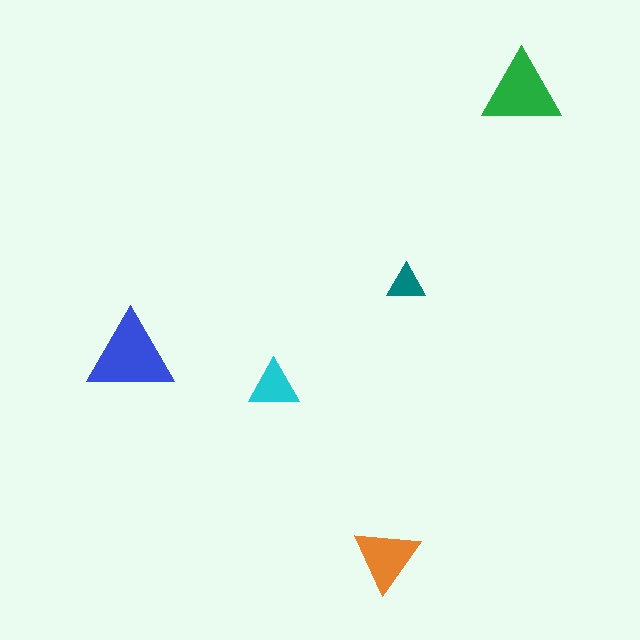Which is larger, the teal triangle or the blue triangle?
The blue one.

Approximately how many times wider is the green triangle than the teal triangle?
About 2 times wider.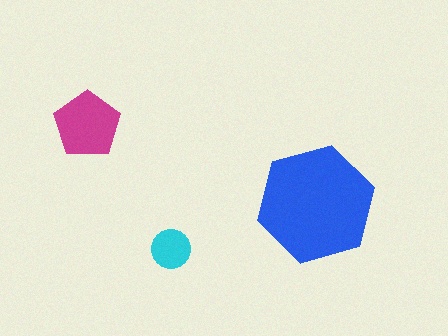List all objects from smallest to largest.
The cyan circle, the magenta pentagon, the blue hexagon.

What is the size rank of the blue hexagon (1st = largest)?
1st.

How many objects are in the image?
There are 3 objects in the image.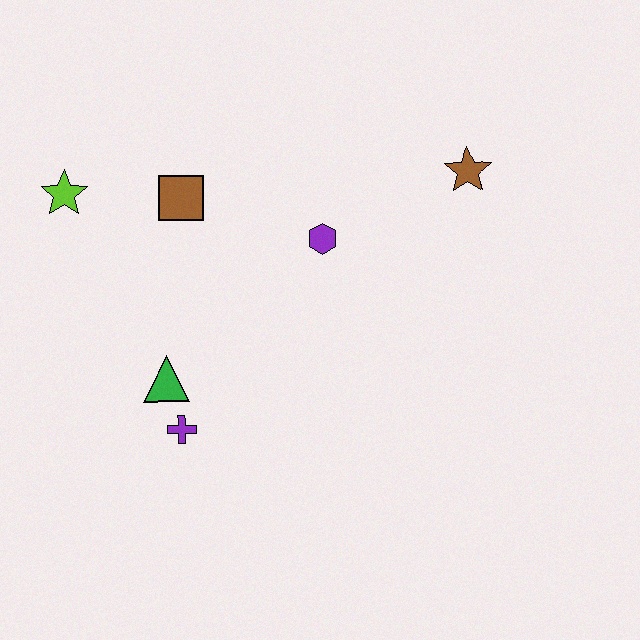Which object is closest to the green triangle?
The purple cross is closest to the green triangle.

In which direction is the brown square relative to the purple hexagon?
The brown square is to the left of the purple hexagon.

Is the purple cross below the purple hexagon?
Yes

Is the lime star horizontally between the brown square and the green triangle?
No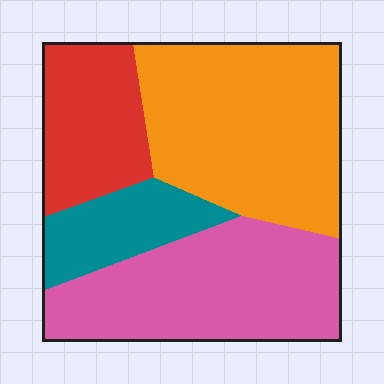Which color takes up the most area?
Orange, at roughly 35%.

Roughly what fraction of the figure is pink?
Pink covers around 30% of the figure.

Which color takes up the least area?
Teal, at roughly 15%.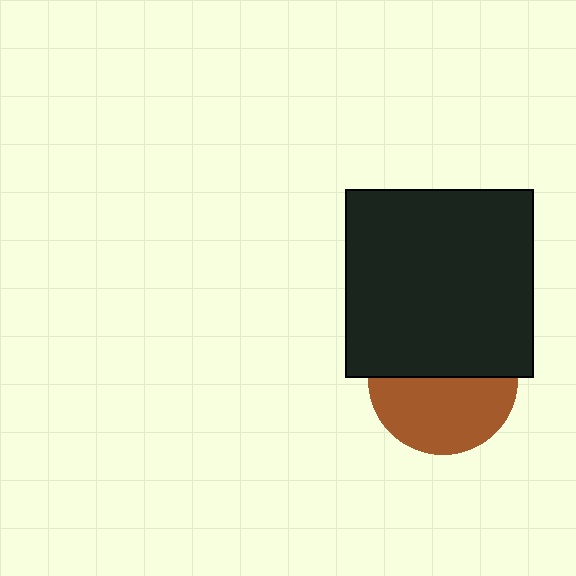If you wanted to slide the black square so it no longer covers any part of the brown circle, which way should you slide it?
Slide it up — that is the most direct way to separate the two shapes.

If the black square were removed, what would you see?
You would see the complete brown circle.